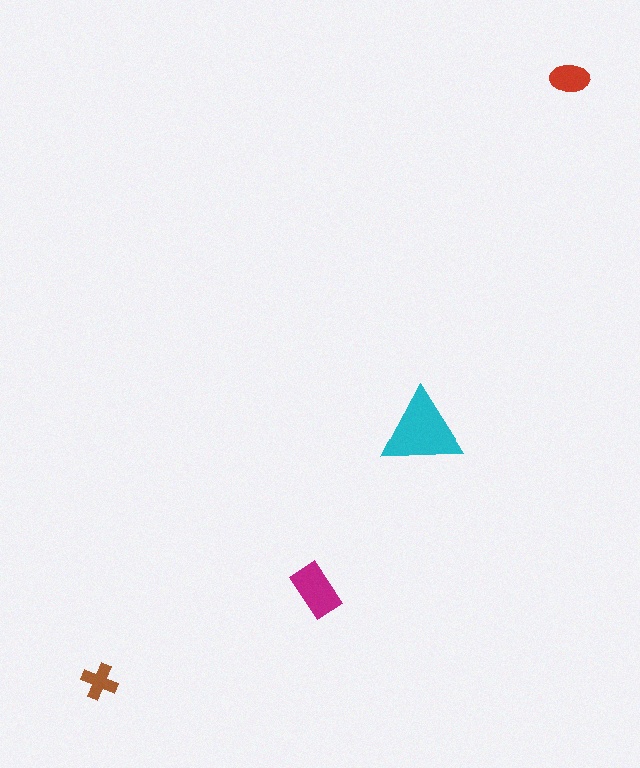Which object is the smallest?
The brown cross.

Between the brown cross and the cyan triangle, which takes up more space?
The cyan triangle.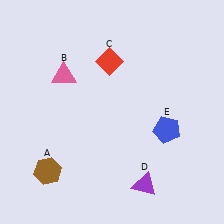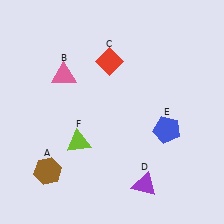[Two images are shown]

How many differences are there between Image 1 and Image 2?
There is 1 difference between the two images.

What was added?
A lime triangle (F) was added in Image 2.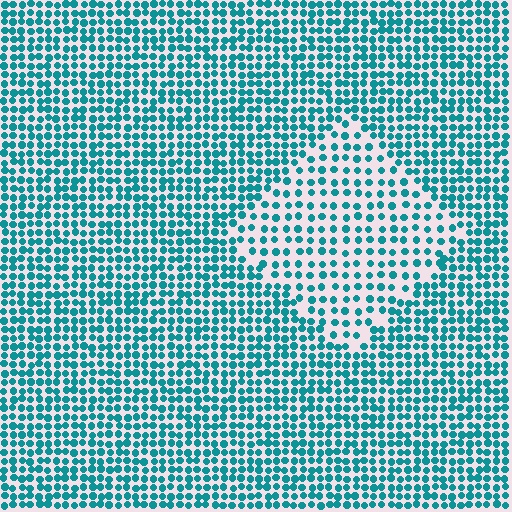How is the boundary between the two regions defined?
The boundary is defined by a change in element density (approximately 1.8x ratio). All elements are the same color, size, and shape.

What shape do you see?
I see a diamond.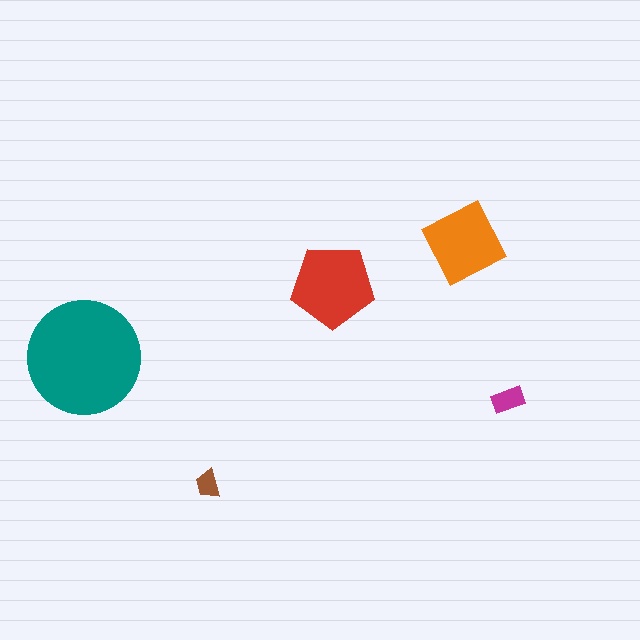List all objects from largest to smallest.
The teal circle, the red pentagon, the orange diamond, the magenta rectangle, the brown trapezoid.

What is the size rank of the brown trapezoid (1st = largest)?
5th.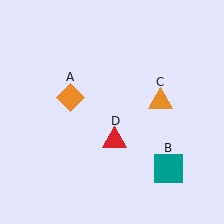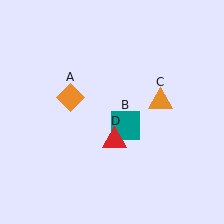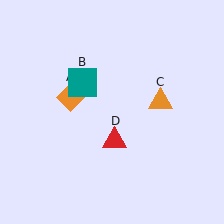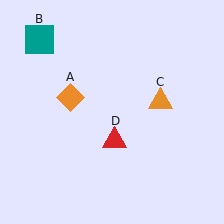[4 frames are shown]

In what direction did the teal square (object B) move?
The teal square (object B) moved up and to the left.